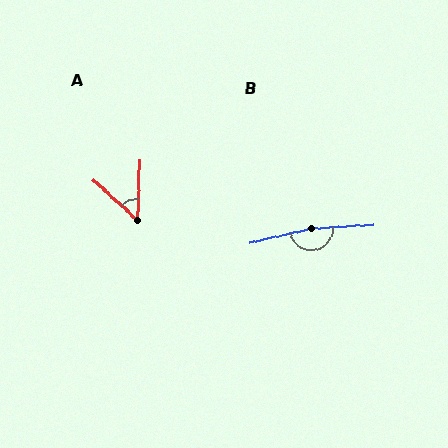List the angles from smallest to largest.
A (50°), B (169°).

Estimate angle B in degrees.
Approximately 169 degrees.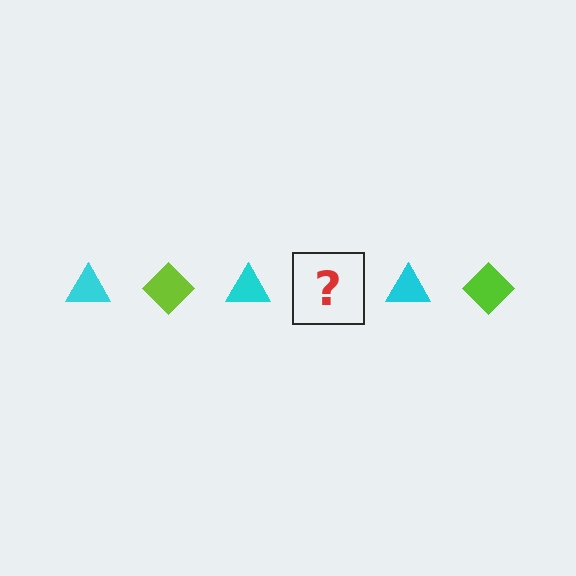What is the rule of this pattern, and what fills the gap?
The rule is that the pattern alternates between cyan triangle and lime diamond. The gap should be filled with a lime diamond.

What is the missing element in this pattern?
The missing element is a lime diamond.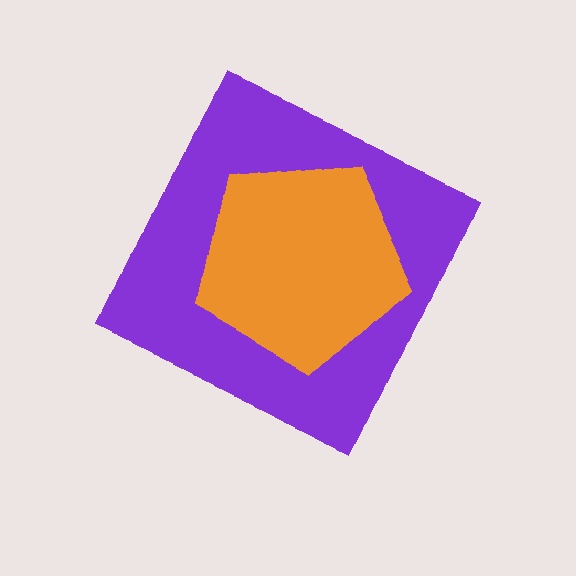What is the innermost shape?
The orange pentagon.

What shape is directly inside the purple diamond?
The orange pentagon.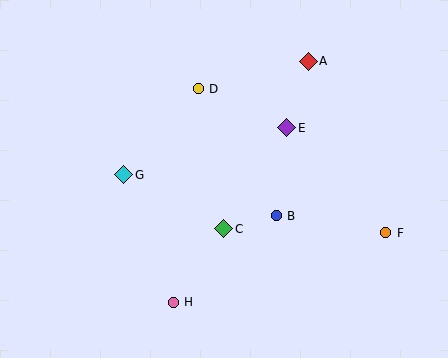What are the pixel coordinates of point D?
Point D is at (198, 89).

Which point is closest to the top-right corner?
Point A is closest to the top-right corner.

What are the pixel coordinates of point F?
Point F is at (386, 233).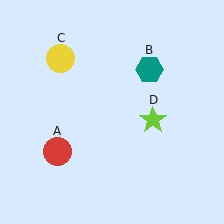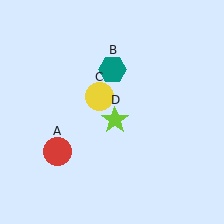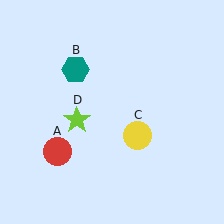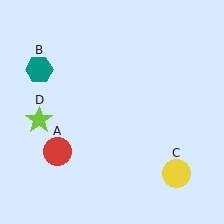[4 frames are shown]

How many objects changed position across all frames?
3 objects changed position: teal hexagon (object B), yellow circle (object C), lime star (object D).